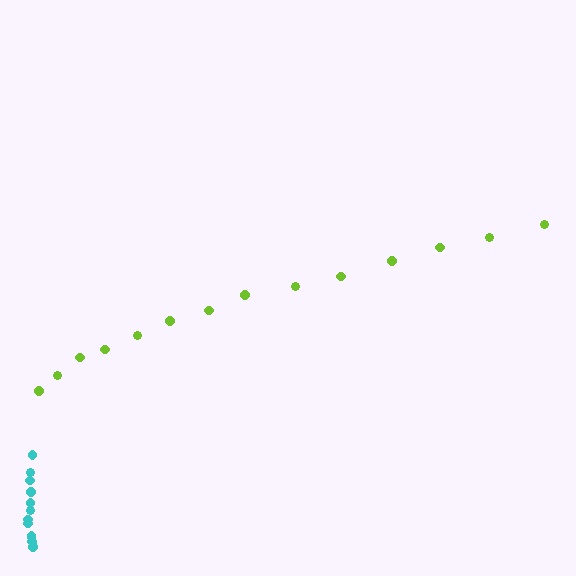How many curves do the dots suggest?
There are 2 distinct paths.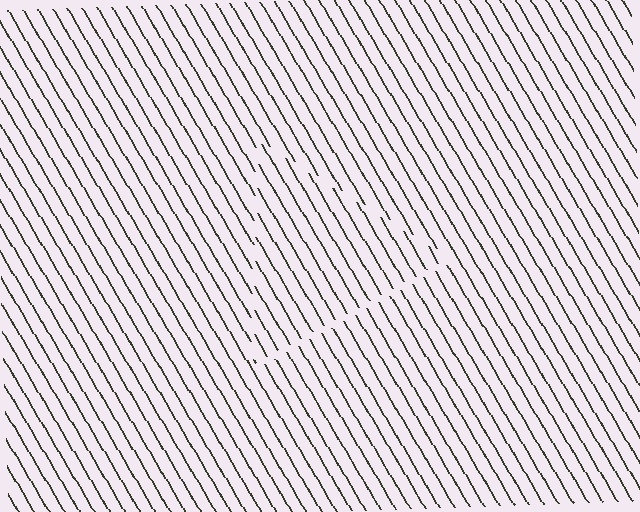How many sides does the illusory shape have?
3 sides — the line-ends trace a triangle.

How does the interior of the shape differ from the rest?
The interior of the shape contains the same grating, shifted by half a period — the contour is defined by the phase discontinuity where line-ends from the inner and outer gratings abut.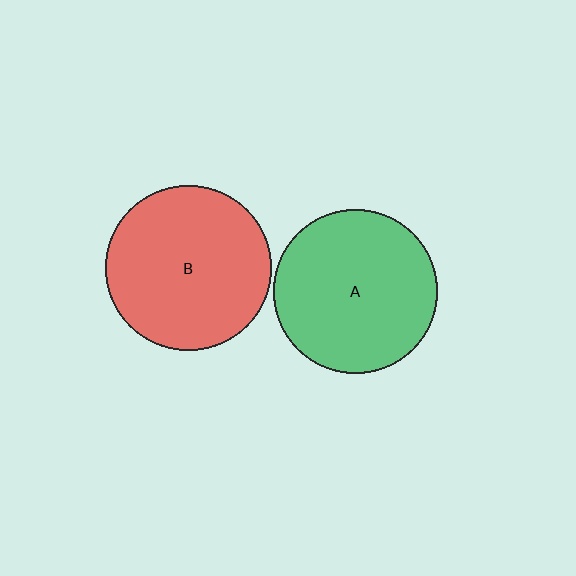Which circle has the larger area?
Circle B (red).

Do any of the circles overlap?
No, none of the circles overlap.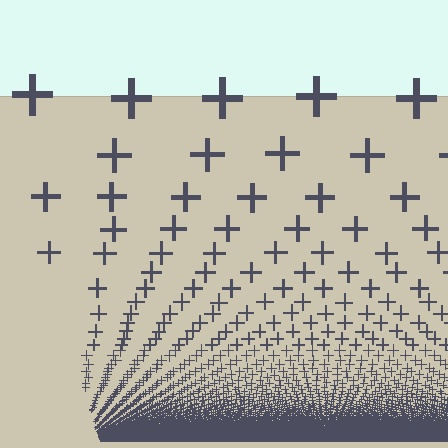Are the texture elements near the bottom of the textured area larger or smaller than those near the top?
Smaller. The gradient is inverted — elements near the bottom are smaller and denser.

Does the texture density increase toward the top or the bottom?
Density increases toward the bottom.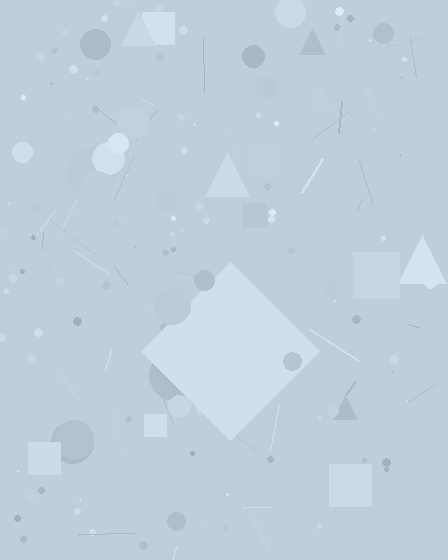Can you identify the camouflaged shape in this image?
The camouflaged shape is a diamond.